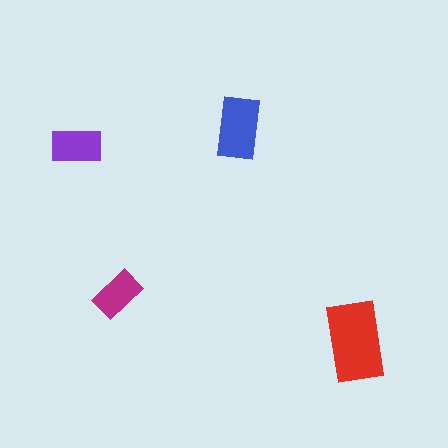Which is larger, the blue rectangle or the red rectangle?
The red one.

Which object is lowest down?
The red rectangle is bottommost.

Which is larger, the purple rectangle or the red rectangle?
The red one.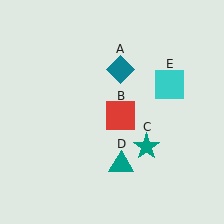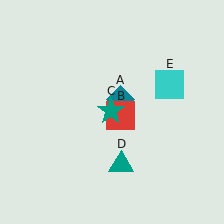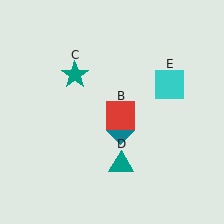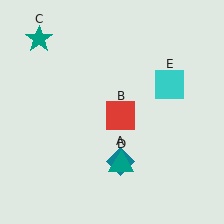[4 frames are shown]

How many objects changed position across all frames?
2 objects changed position: teal diamond (object A), teal star (object C).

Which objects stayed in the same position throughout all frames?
Red square (object B) and teal triangle (object D) and cyan square (object E) remained stationary.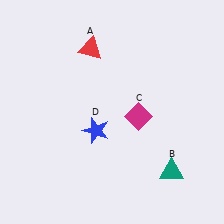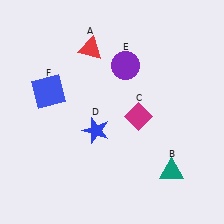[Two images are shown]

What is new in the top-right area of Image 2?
A purple circle (E) was added in the top-right area of Image 2.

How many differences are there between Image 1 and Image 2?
There are 2 differences between the two images.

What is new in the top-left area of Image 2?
A blue square (F) was added in the top-left area of Image 2.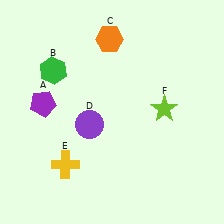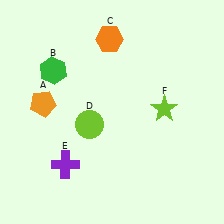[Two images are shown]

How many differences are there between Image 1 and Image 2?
There are 3 differences between the two images.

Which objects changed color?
A changed from purple to orange. D changed from purple to lime. E changed from yellow to purple.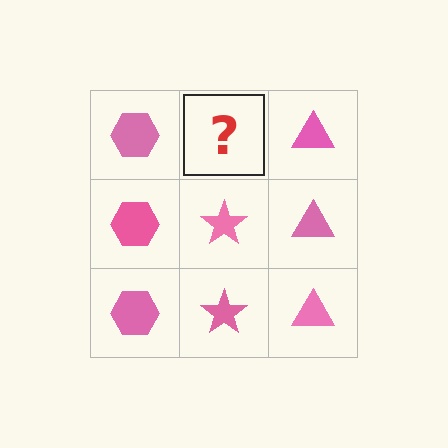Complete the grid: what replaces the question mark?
The question mark should be replaced with a pink star.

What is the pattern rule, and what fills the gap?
The rule is that each column has a consistent shape. The gap should be filled with a pink star.